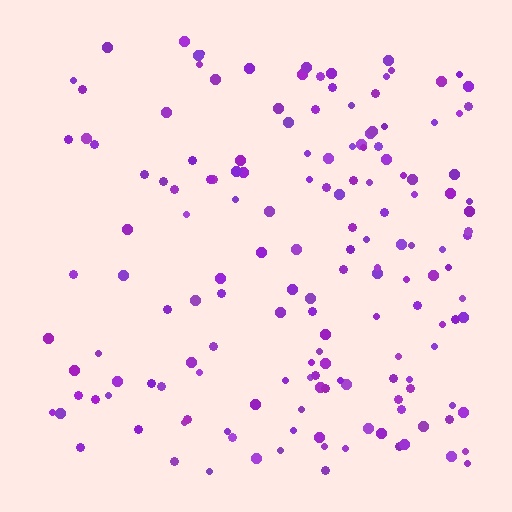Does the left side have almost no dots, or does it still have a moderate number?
Still a moderate number, just noticeably fewer than the right.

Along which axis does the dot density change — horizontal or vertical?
Horizontal.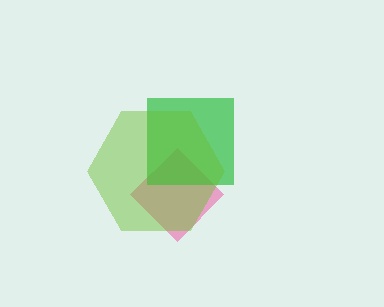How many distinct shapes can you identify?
There are 3 distinct shapes: a pink diamond, a green square, a lime hexagon.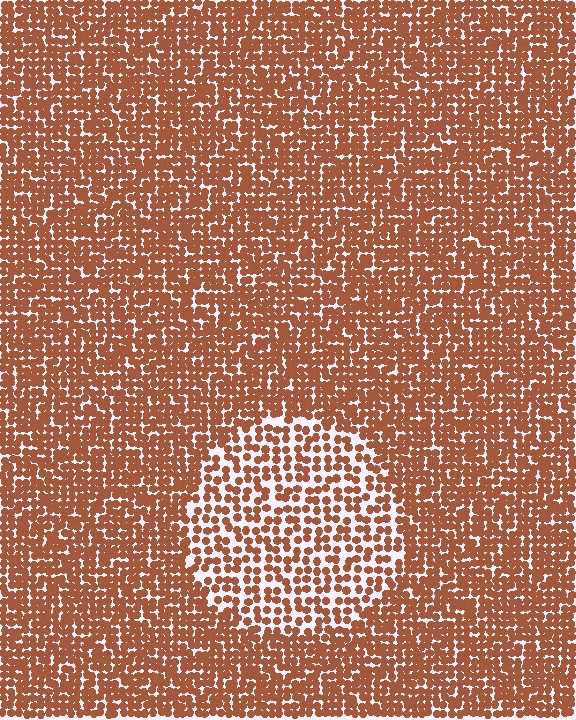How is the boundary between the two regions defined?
The boundary is defined by a change in element density (approximately 1.8x ratio). All elements are the same color, size, and shape.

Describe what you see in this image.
The image contains small brown elements arranged at two different densities. A circle-shaped region is visible where the elements are less densely packed than the surrounding area.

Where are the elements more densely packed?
The elements are more densely packed outside the circle boundary.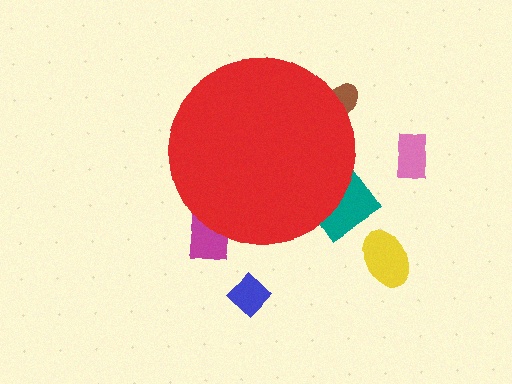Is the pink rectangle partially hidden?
No, the pink rectangle is fully visible.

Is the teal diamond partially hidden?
Yes, the teal diamond is partially hidden behind the red circle.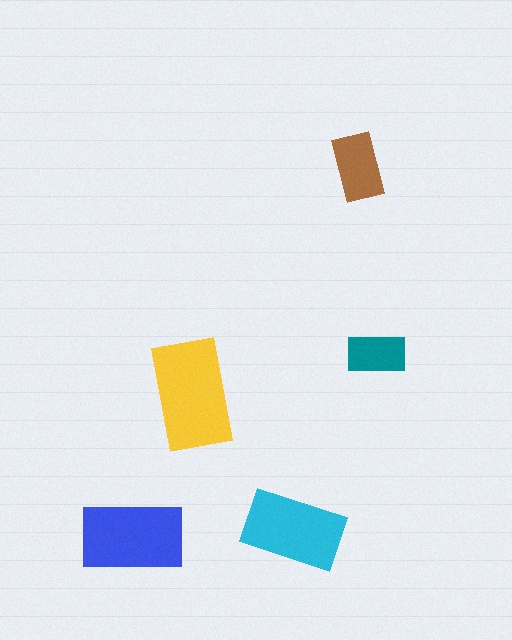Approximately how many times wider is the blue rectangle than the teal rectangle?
About 2 times wider.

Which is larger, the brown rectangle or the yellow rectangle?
The yellow one.